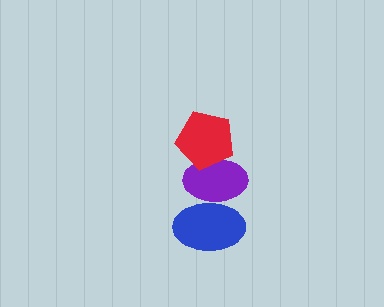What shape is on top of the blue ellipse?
The purple ellipse is on top of the blue ellipse.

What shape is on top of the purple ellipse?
The red pentagon is on top of the purple ellipse.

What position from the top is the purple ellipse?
The purple ellipse is 2nd from the top.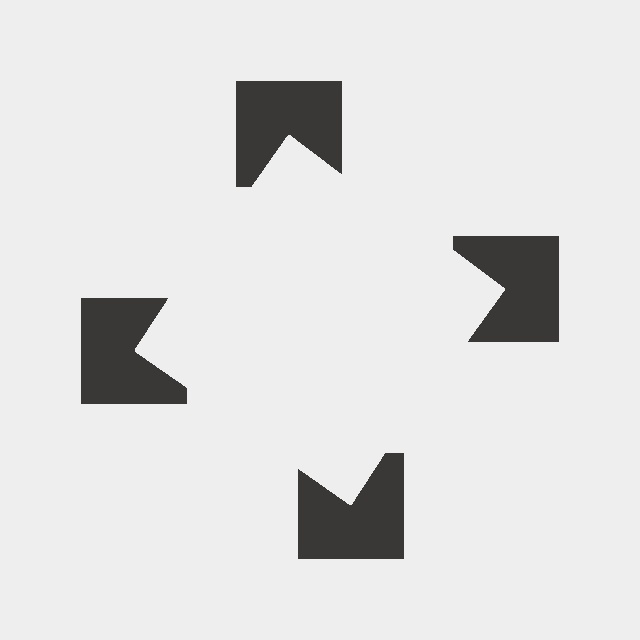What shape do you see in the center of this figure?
An illusory square — its edges are inferred from the aligned wedge cuts in the notched squares, not physically drawn.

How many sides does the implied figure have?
4 sides.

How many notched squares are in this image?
There are 4 — one at each vertex of the illusory square.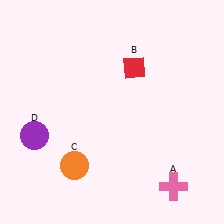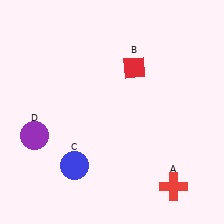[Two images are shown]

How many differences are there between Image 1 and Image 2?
There are 2 differences between the two images.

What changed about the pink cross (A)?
In Image 1, A is pink. In Image 2, it changed to red.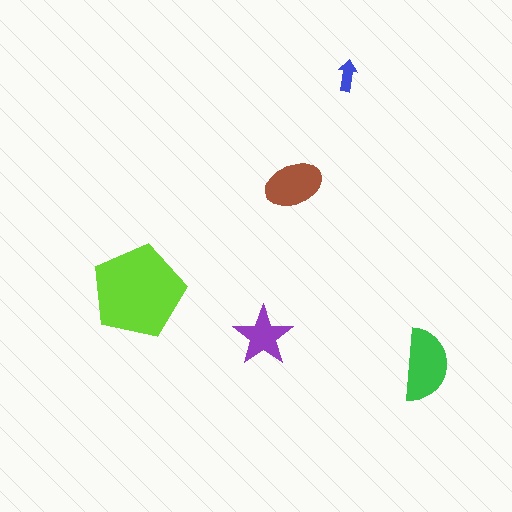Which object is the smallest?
The blue arrow.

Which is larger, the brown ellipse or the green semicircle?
The green semicircle.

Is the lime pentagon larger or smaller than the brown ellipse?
Larger.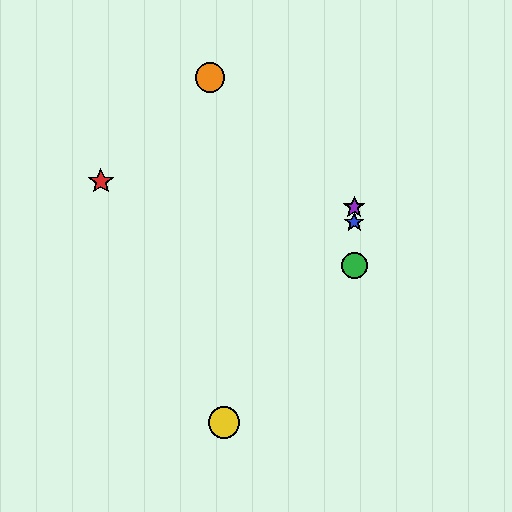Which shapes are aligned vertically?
The blue star, the green circle, the purple star are aligned vertically.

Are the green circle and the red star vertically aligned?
No, the green circle is at x≈354 and the red star is at x≈101.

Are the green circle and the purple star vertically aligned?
Yes, both are at x≈354.